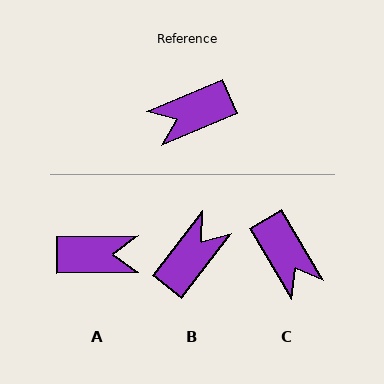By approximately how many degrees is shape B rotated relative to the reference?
Approximately 151 degrees clockwise.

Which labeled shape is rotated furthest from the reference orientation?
A, about 157 degrees away.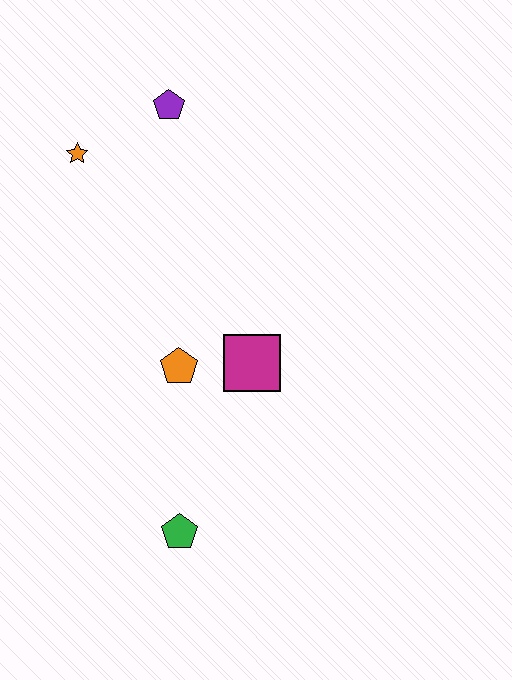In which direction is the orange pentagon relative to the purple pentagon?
The orange pentagon is below the purple pentagon.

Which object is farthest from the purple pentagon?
The green pentagon is farthest from the purple pentagon.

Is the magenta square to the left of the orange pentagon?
No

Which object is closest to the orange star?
The purple pentagon is closest to the orange star.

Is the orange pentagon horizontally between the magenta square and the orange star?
Yes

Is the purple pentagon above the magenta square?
Yes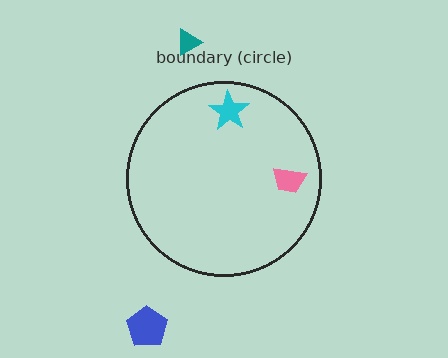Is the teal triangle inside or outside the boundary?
Outside.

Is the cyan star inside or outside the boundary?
Inside.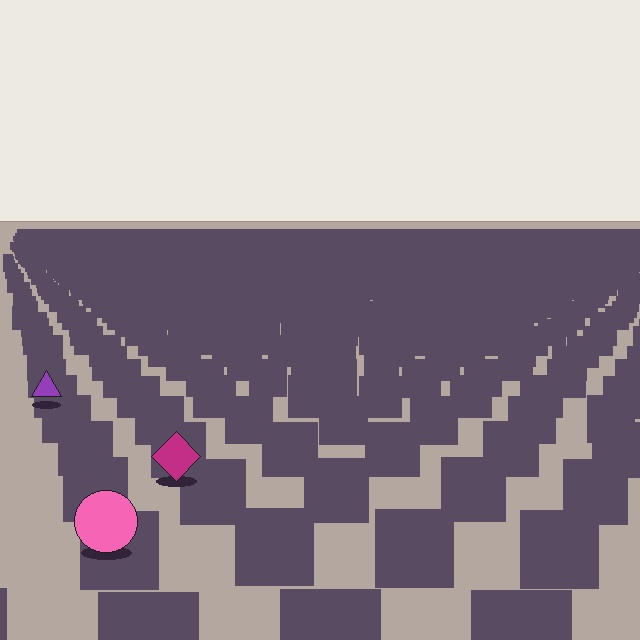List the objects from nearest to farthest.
From nearest to farthest: the pink circle, the magenta diamond, the purple triangle.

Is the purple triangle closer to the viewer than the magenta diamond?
No. The magenta diamond is closer — you can tell from the texture gradient: the ground texture is coarser near it.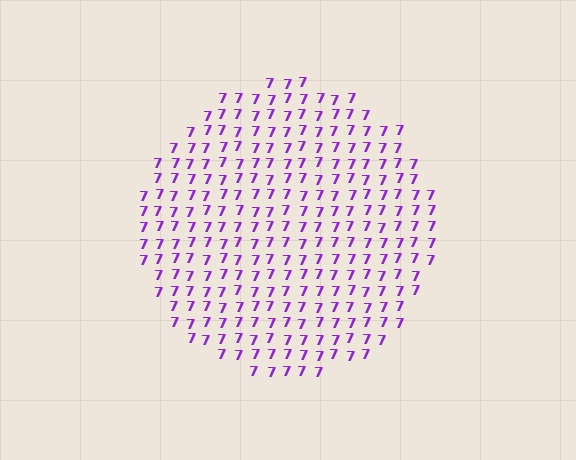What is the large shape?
The large shape is a circle.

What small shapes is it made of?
It is made of small digit 7's.